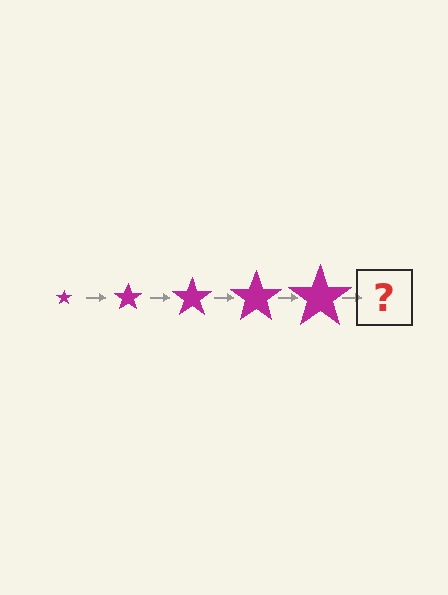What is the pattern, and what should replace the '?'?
The pattern is that the star gets progressively larger each step. The '?' should be a magenta star, larger than the previous one.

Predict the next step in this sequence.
The next step is a magenta star, larger than the previous one.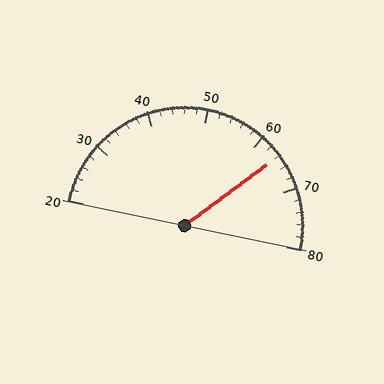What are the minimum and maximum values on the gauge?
The gauge ranges from 20 to 80.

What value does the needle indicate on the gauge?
The needle indicates approximately 64.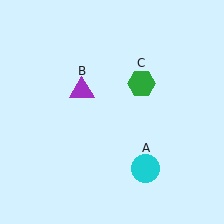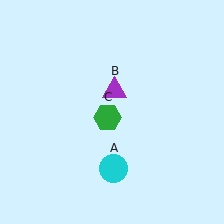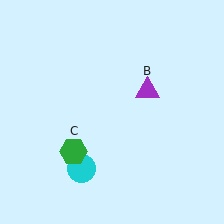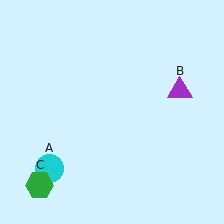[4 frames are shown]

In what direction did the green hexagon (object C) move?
The green hexagon (object C) moved down and to the left.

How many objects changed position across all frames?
3 objects changed position: cyan circle (object A), purple triangle (object B), green hexagon (object C).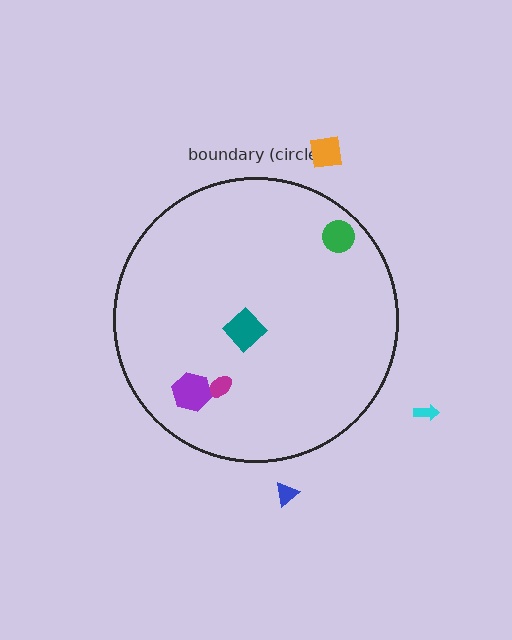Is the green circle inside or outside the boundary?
Inside.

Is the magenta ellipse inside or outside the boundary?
Inside.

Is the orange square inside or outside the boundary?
Outside.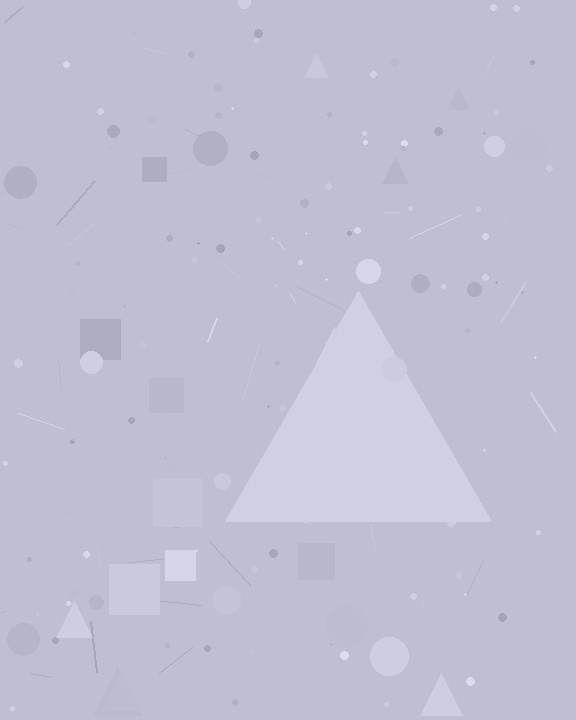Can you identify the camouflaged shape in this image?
The camouflaged shape is a triangle.